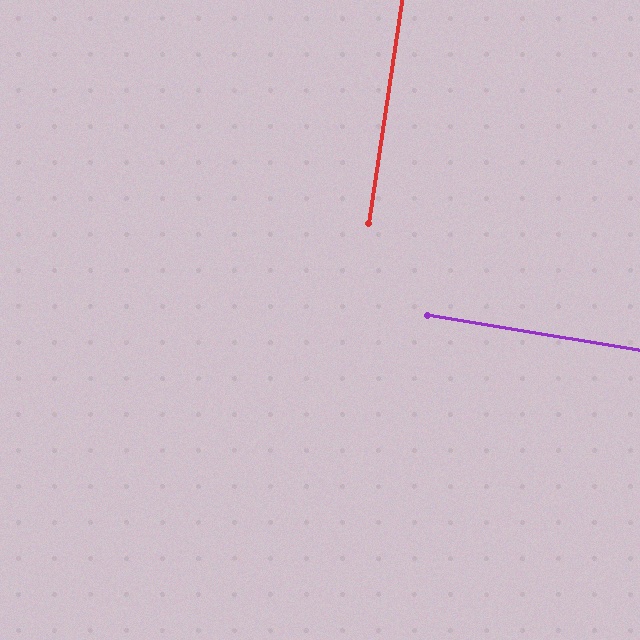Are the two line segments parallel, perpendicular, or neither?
Perpendicular — they meet at approximately 89°.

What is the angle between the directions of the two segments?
Approximately 89 degrees.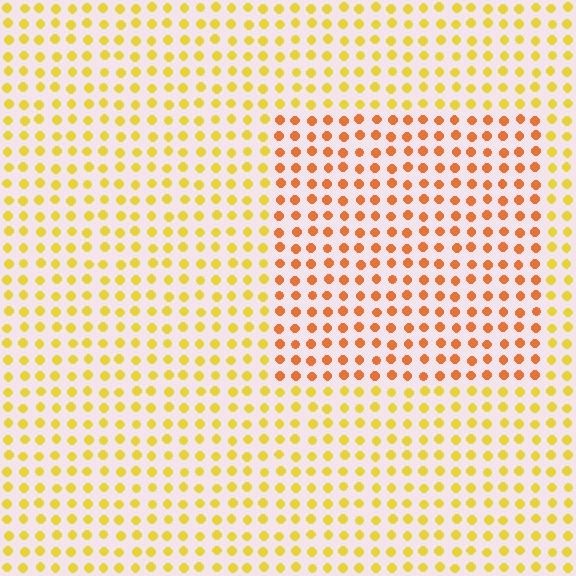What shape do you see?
I see a rectangle.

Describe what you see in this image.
The image is filled with small yellow elements in a uniform arrangement. A rectangle-shaped region is visible where the elements are tinted to a slightly different hue, forming a subtle color boundary.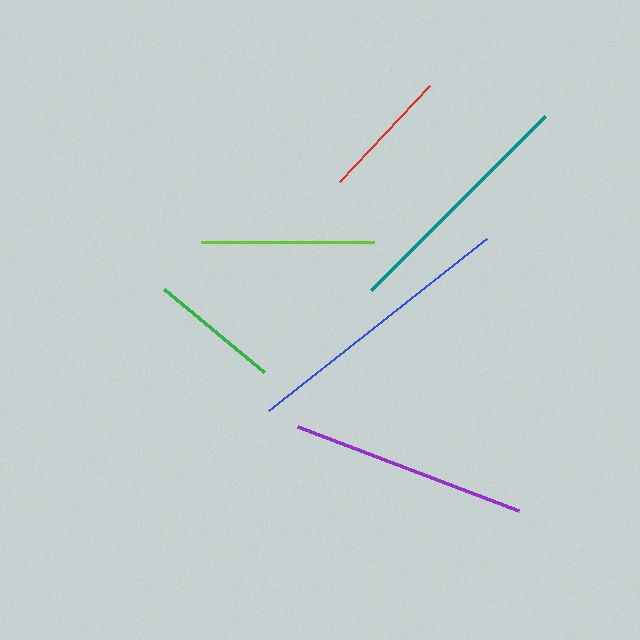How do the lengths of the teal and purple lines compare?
The teal and purple lines are approximately the same length.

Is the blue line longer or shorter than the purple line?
The blue line is longer than the purple line.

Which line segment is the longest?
The blue line is the longest at approximately 277 pixels.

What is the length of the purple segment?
The purple segment is approximately 236 pixels long.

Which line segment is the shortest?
The green line is the shortest at approximately 129 pixels.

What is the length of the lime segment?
The lime segment is approximately 173 pixels long.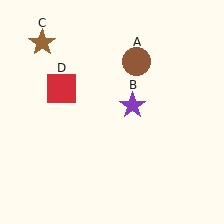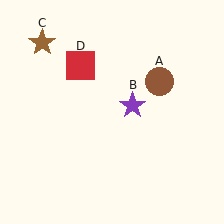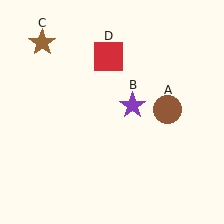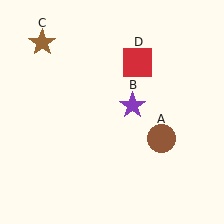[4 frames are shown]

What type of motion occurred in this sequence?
The brown circle (object A), red square (object D) rotated clockwise around the center of the scene.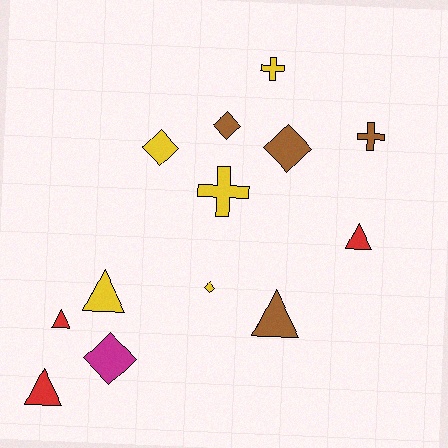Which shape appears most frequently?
Triangle, with 5 objects.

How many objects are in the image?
There are 13 objects.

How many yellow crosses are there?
There are 2 yellow crosses.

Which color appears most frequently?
Yellow, with 5 objects.